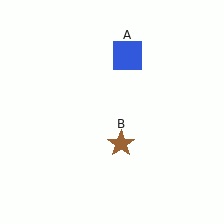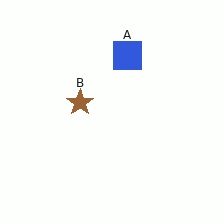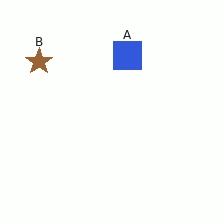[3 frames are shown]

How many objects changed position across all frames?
1 object changed position: brown star (object B).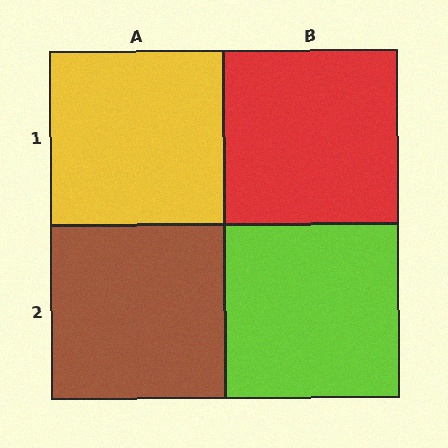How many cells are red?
1 cell is red.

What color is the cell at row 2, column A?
Brown.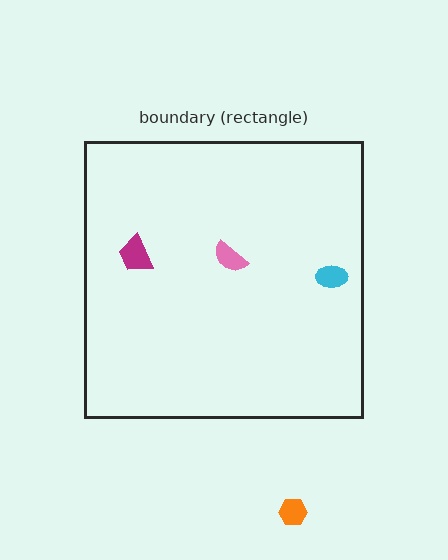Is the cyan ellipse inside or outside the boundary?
Inside.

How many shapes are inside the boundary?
3 inside, 1 outside.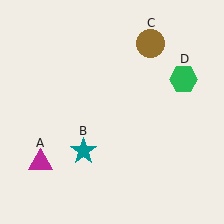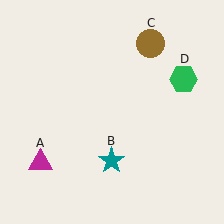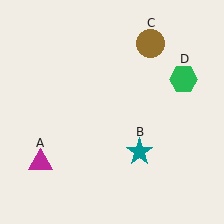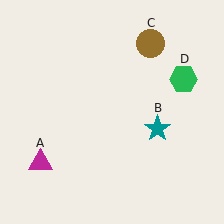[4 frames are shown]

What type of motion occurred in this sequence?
The teal star (object B) rotated counterclockwise around the center of the scene.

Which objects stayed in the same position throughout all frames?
Magenta triangle (object A) and brown circle (object C) and green hexagon (object D) remained stationary.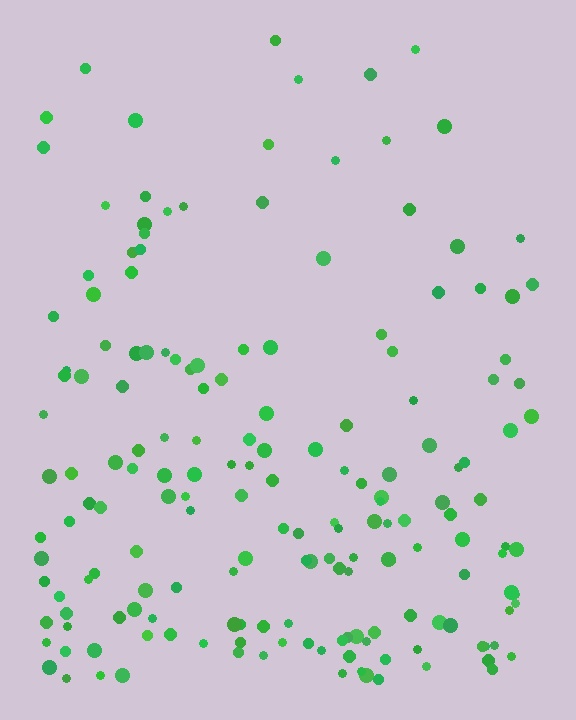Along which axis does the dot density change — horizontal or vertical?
Vertical.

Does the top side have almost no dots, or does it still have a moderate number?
Still a moderate number, just noticeably fewer than the bottom.